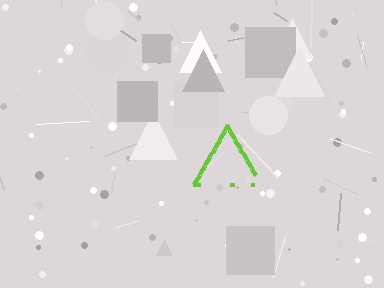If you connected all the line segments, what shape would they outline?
They would outline a triangle.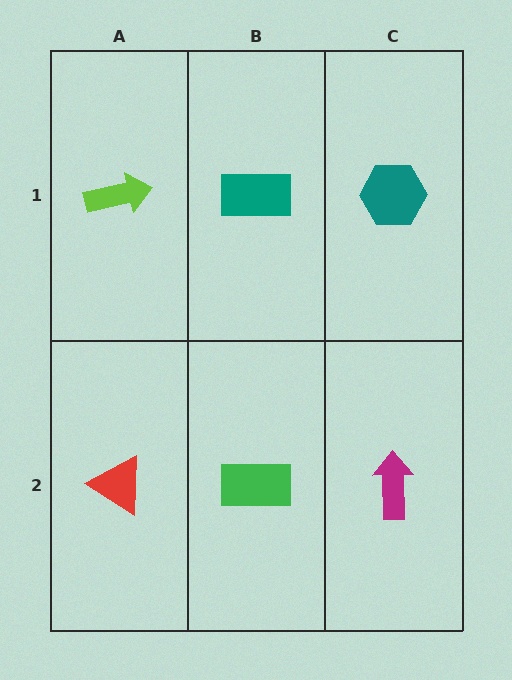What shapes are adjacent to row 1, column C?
A magenta arrow (row 2, column C), a teal rectangle (row 1, column B).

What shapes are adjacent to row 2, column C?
A teal hexagon (row 1, column C), a green rectangle (row 2, column B).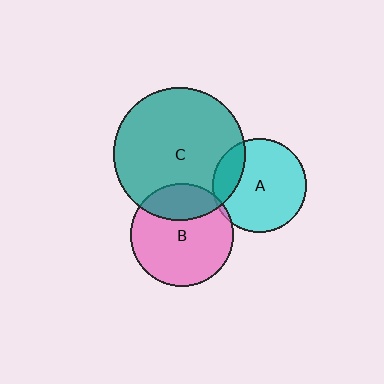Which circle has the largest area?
Circle C (teal).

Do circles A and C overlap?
Yes.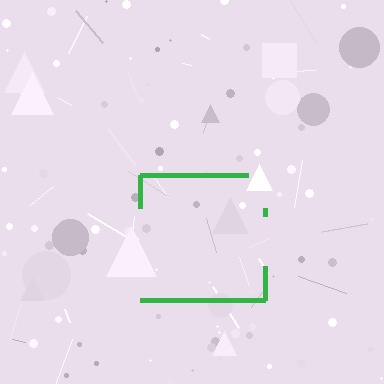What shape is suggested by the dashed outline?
The dashed outline suggests a square.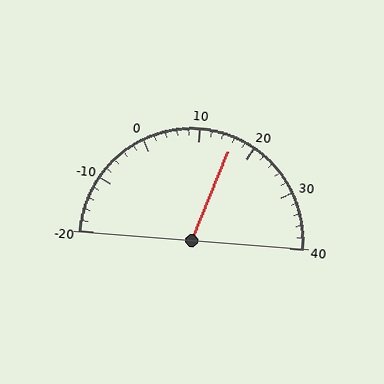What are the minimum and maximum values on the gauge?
The gauge ranges from -20 to 40.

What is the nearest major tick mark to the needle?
The nearest major tick mark is 20.